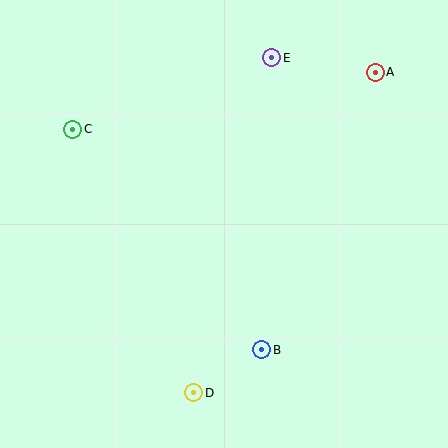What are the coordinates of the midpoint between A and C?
The midpoint between A and C is at (224, 101).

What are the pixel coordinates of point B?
Point B is at (262, 350).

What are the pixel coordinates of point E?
Point E is at (272, 58).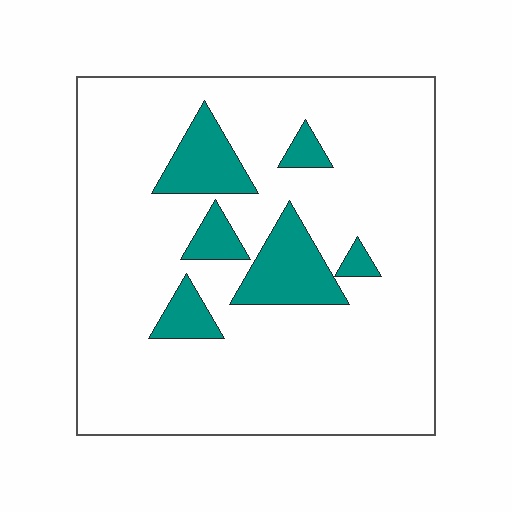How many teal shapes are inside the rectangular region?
6.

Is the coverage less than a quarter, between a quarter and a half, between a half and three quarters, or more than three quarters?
Less than a quarter.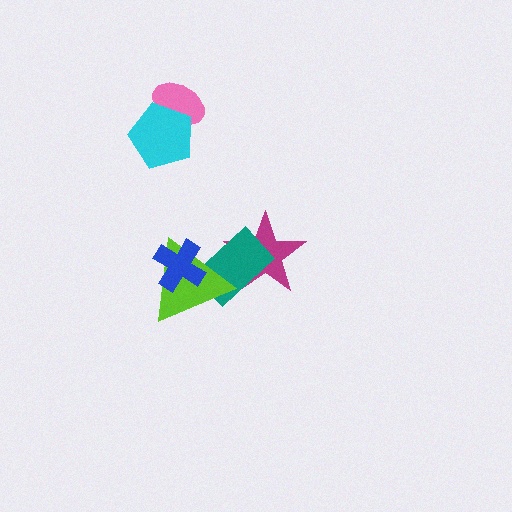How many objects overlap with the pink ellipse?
1 object overlaps with the pink ellipse.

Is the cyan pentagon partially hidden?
No, no other shape covers it.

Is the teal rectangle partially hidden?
Yes, it is partially covered by another shape.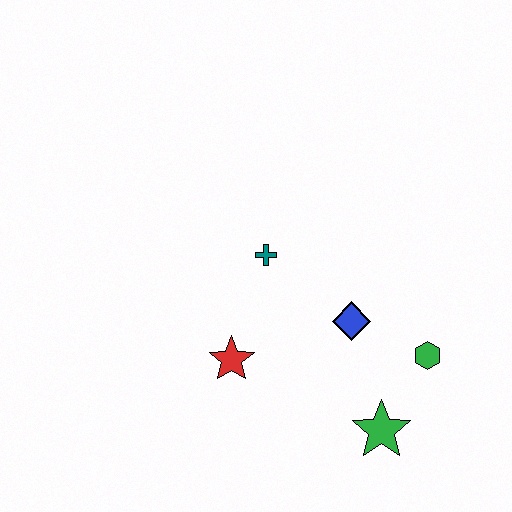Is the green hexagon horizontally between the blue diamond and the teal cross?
No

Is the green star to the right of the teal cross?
Yes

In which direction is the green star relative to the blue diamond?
The green star is below the blue diamond.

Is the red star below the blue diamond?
Yes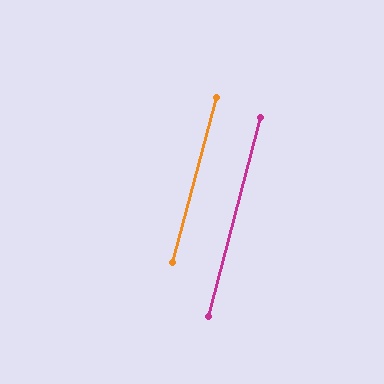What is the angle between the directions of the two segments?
Approximately 0 degrees.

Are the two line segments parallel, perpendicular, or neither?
Parallel — their directions differ by only 0.4°.